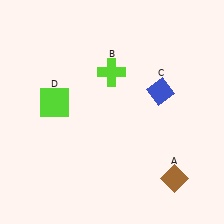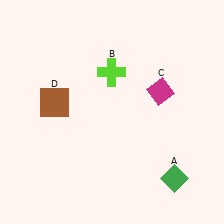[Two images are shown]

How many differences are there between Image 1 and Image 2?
There are 3 differences between the two images.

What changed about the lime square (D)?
In Image 1, D is lime. In Image 2, it changed to brown.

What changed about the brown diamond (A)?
In Image 1, A is brown. In Image 2, it changed to green.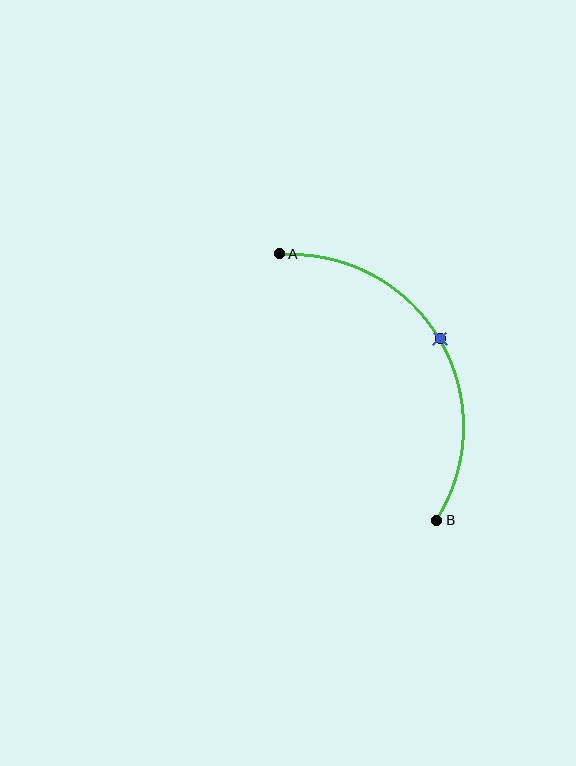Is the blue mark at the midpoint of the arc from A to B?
Yes. The blue mark lies on the arc at equal arc-length from both A and B — it is the arc midpoint.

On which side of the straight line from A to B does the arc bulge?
The arc bulges to the right of the straight line connecting A and B.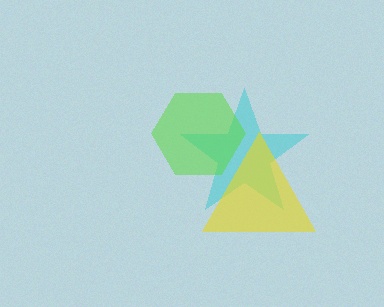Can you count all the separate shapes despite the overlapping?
Yes, there are 3 separate shapes.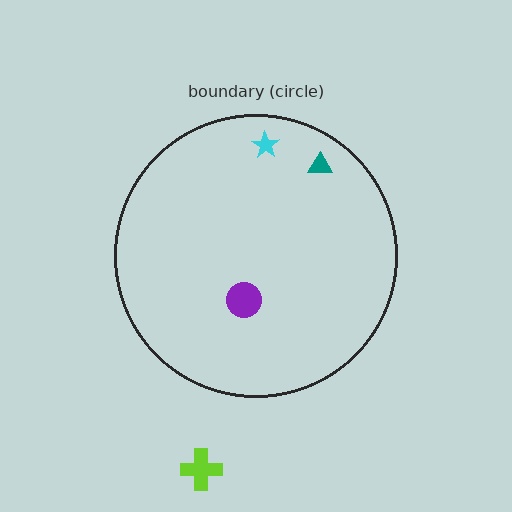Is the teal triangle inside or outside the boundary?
Inside.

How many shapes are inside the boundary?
3 inside, 1 outside.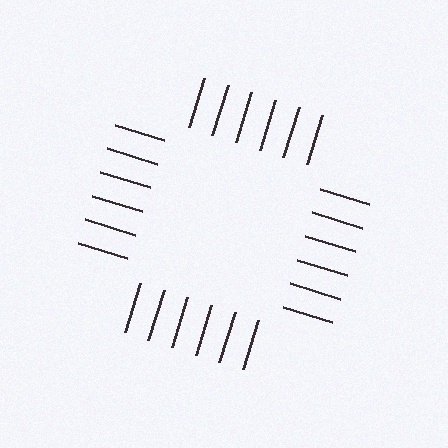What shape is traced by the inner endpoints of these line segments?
An illusory square — the line segments terminate on its edges but no continuous stroke is drawn.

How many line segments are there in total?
24 — 6 along each of the 4 edges.